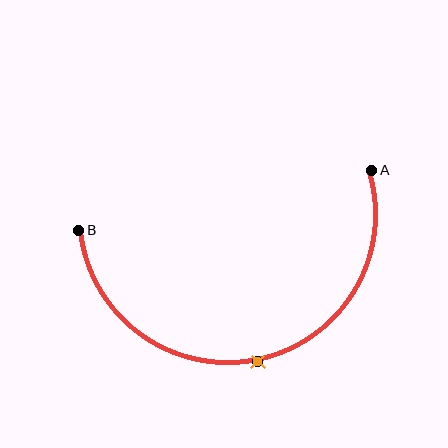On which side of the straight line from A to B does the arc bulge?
The arc bulges below the straight line connecting A and B.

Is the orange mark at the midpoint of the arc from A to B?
Yes. The orange mark lies on the arc at equal arc-length from both A and B — it is the arc midpoint.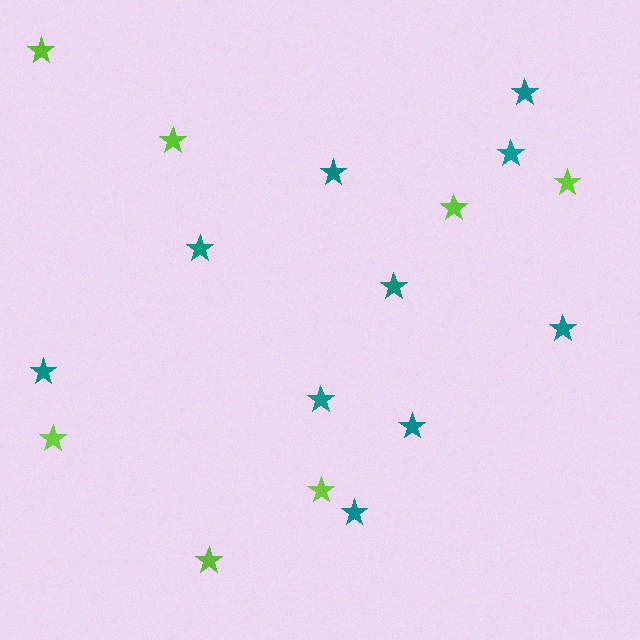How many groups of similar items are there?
There are 2 groups: one group of lime stars (7) and one group of teal stars (10).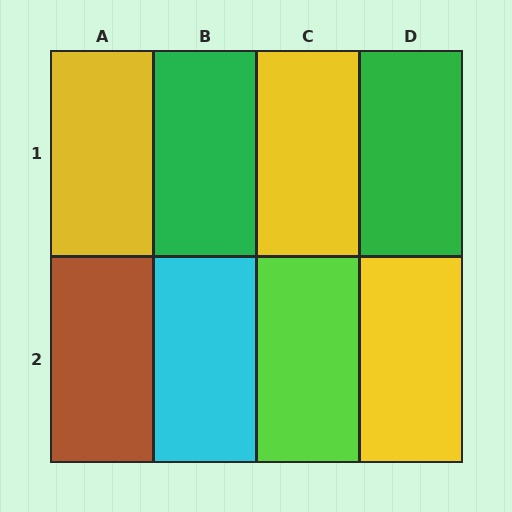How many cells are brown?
1 cell is brown.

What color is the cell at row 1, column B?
Green.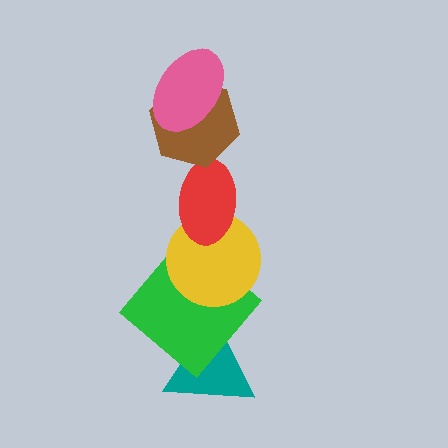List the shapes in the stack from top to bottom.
From top to bottom: the pink ellipse, the brown hexagon, the red ellipse, the yellow circle, the green diamond, the teal triangle.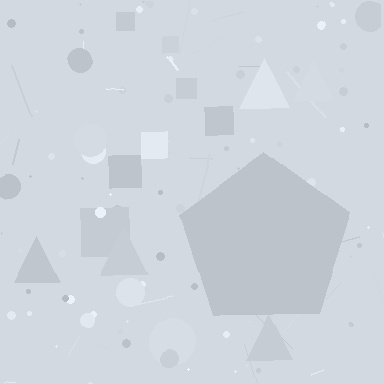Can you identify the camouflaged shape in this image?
The camouflaged shape is a pentagon.